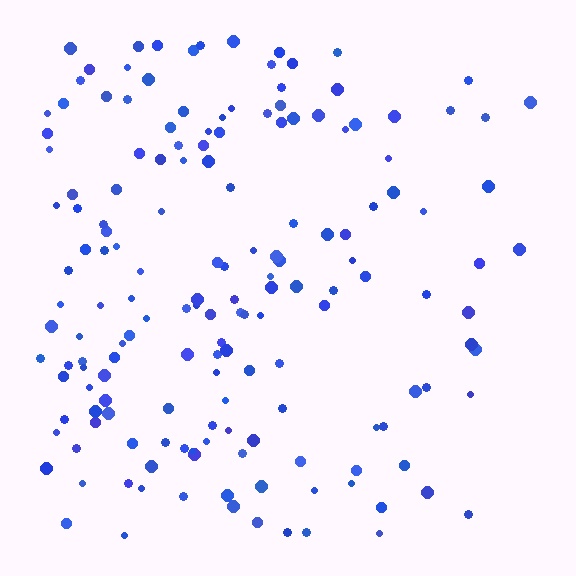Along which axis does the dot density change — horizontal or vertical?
Horizontal.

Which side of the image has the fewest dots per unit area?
The right.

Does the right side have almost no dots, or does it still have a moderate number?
Still a moderate number, just noticeably fewer than the left.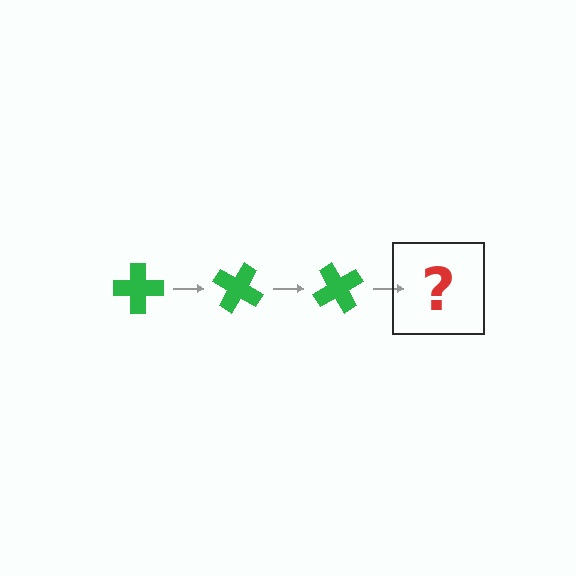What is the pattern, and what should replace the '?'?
The pattern is that the cross rotates 30 degrees each step. The '?' should be a green cross rotated 90 degrees.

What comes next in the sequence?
The next element should be a green cross rotated 90 degrees.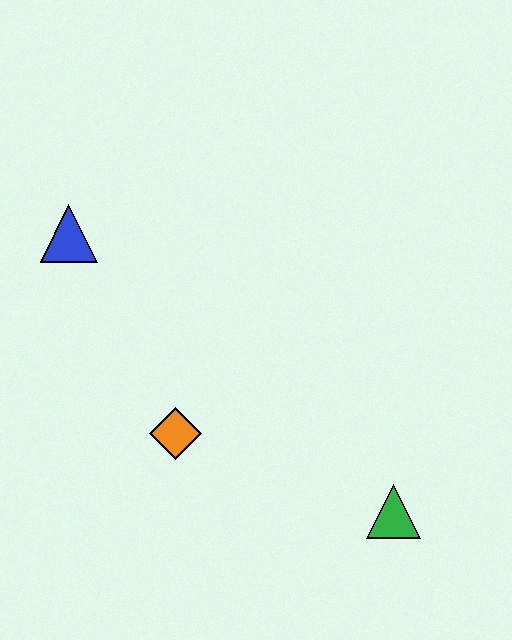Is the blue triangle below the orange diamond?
No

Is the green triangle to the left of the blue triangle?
No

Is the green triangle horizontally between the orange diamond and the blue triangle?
No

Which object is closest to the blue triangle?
The orange diamond is closest to the blue triangle.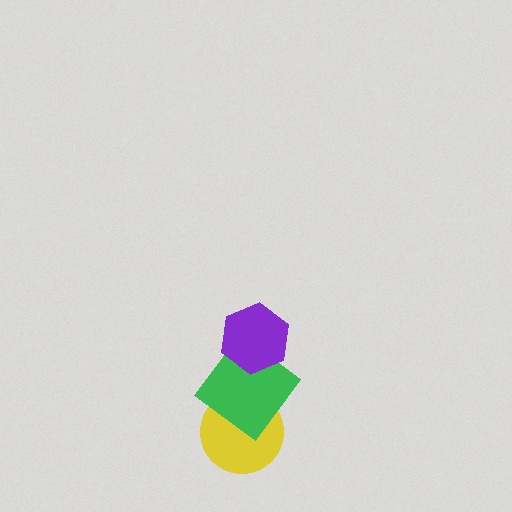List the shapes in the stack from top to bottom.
From top to bottom: the purple hexagon, the green diamond, the yellow circle.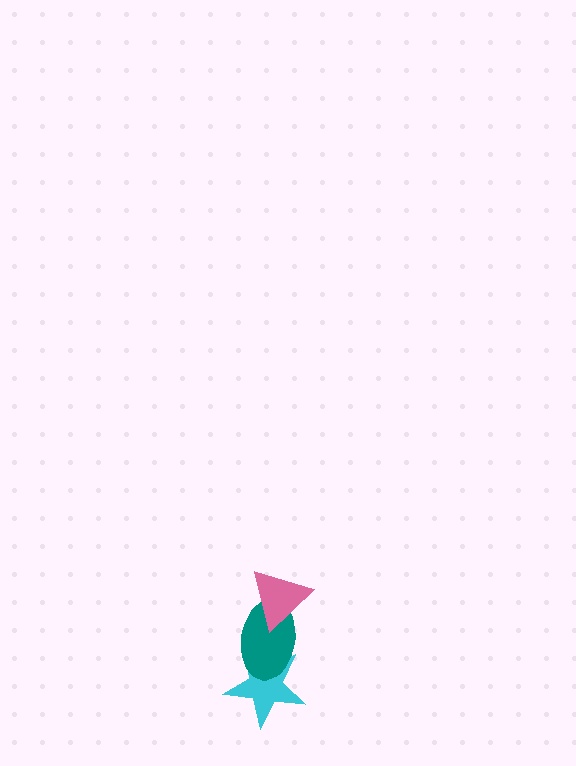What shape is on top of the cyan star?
The teal ellipse is on top of the cyan star.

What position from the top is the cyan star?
The cyan star is 3rd from the top.